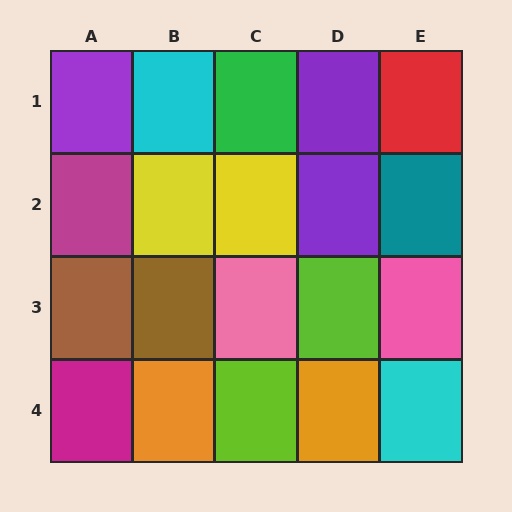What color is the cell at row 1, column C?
Green.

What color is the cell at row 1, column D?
Purple.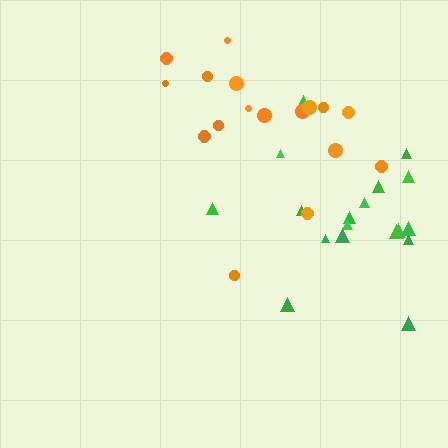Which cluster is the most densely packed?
Green.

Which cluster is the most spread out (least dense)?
Orange.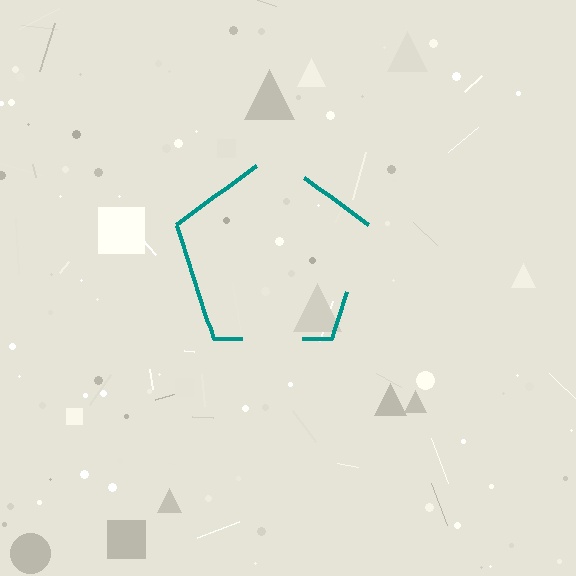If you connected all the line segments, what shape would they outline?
They would outline a pentagon.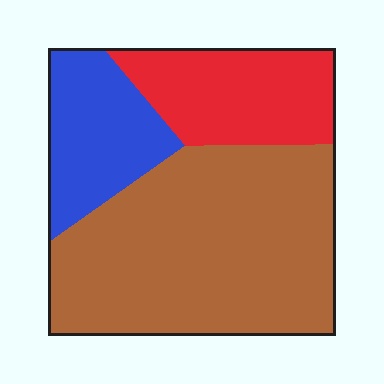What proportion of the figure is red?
Red covers about 20% of the figure.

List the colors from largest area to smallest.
From largest to smallest: brown, red, blue.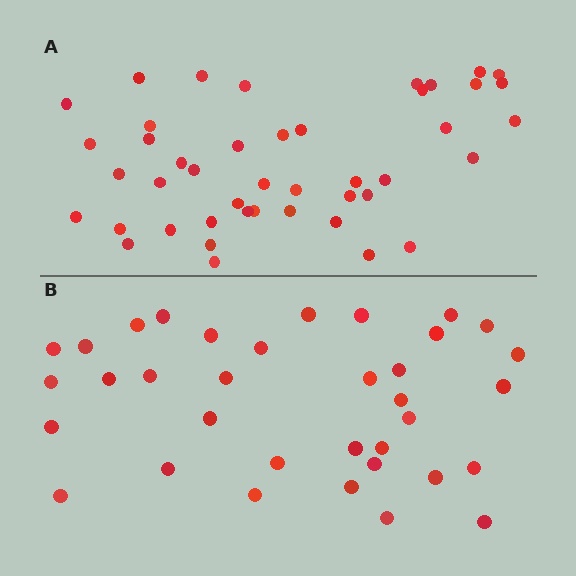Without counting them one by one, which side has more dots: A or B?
Region A (the top region) has more dots.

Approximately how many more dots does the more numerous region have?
Region A has roughly 8 or so more dots than region B.